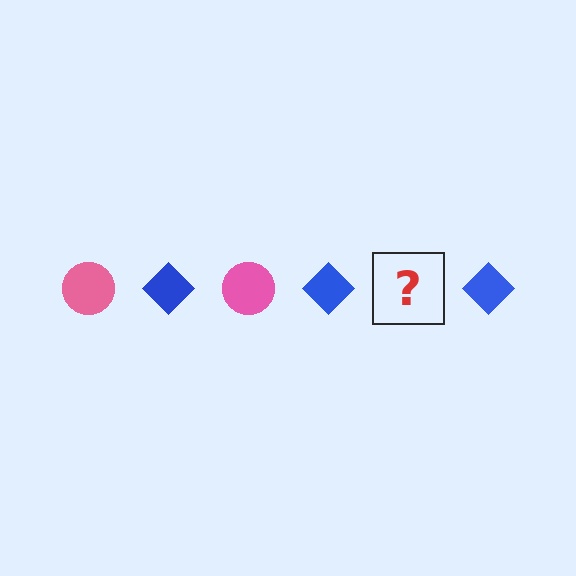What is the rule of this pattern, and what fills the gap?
The rule is that the pattern alternates between pink circle and blue diamond. The gap should be filled with a pink circle.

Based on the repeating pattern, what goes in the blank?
The blank should be a pink circle.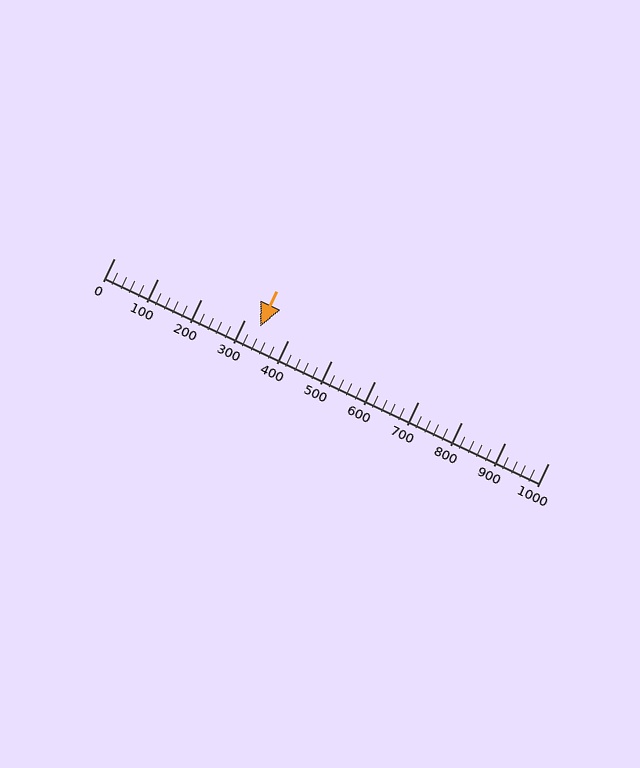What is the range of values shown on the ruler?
The ruler shows values from 0 to 1000.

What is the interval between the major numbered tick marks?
The major tick marks are spaced 100 units apart.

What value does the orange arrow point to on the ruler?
The orange arrow points to approximately 336.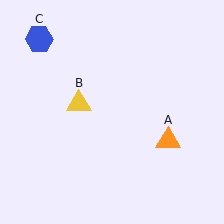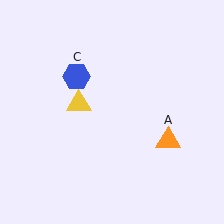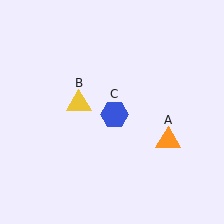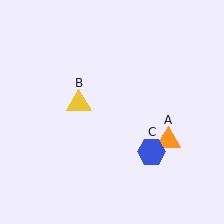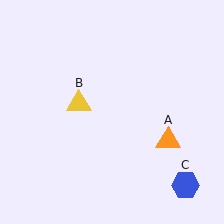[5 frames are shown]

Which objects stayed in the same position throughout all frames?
Orange triangle (object A) and yellow triangle (object B) remained stationary.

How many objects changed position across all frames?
1 object changed position: blue hexagon (object C).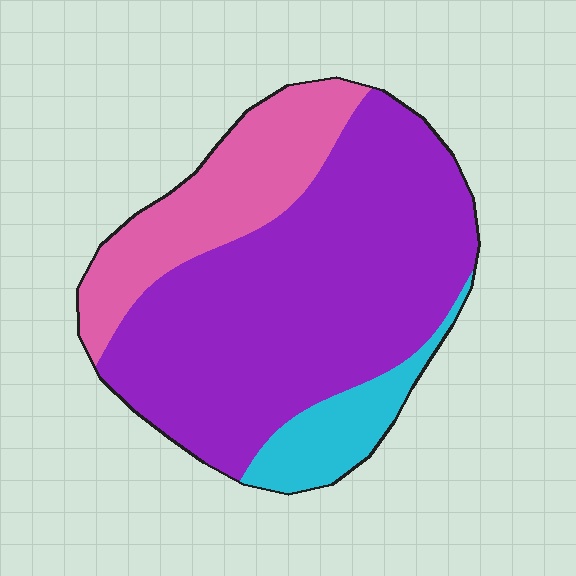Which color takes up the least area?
Cyan, at roughly 10%.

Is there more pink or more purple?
Purple.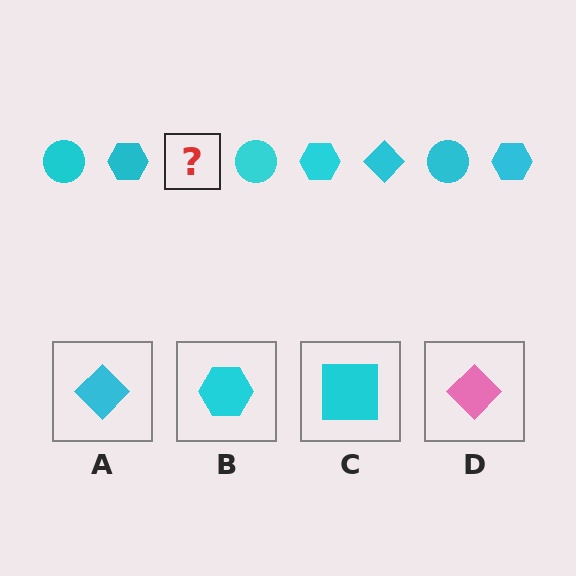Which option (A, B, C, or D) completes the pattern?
A.